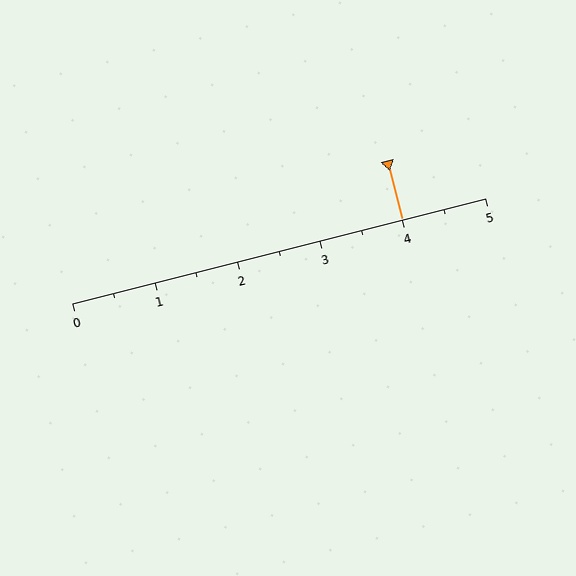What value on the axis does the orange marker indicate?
The marker indicates approximately 4.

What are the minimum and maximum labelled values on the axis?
The axis runs from 0 to 5.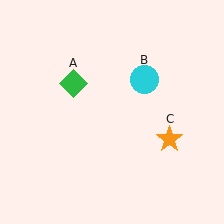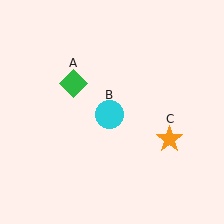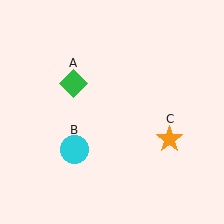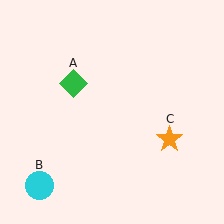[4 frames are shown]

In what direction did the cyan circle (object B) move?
The cyan circle (object B) moved down and to the left.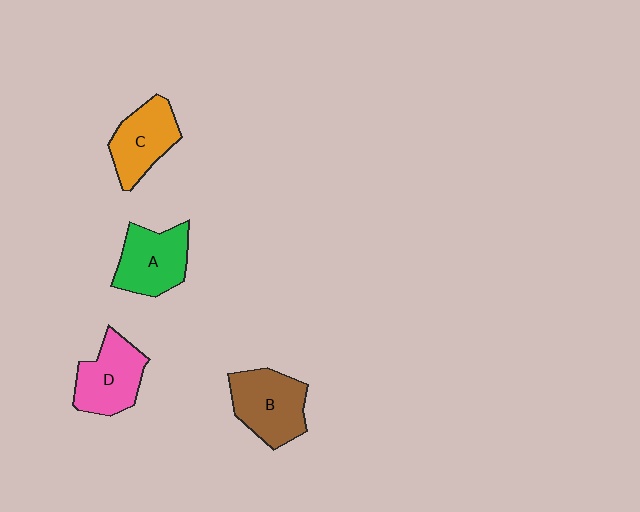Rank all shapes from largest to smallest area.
From largest to smallest: B (brown), D (pink), A (green), C (orange).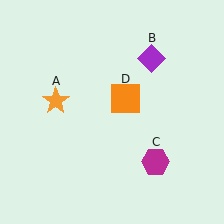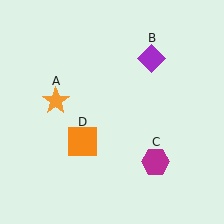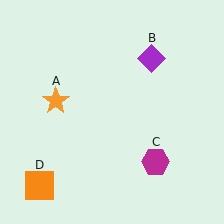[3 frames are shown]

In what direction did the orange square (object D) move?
The orange square (object D) moved down and to the left.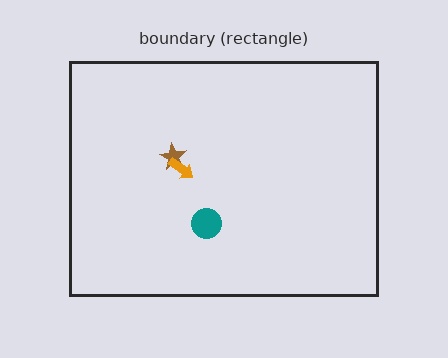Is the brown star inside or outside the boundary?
Inside.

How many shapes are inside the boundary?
3 inside, 0 outside.